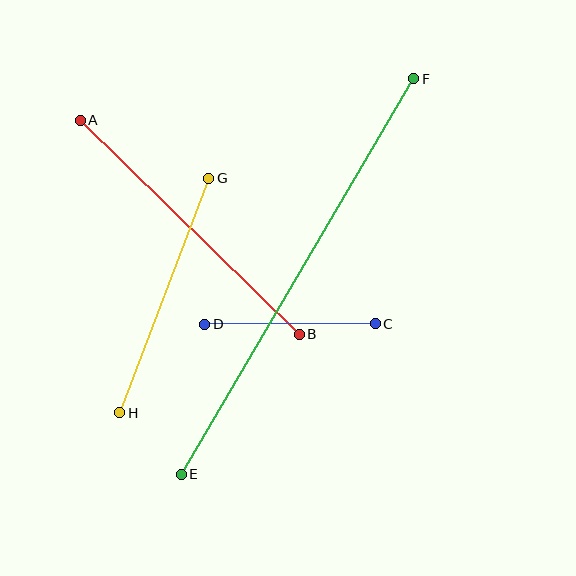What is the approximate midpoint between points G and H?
The midpoint is at approximately (164, 295) pixels.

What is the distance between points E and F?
The distance is approximately 459 pixels.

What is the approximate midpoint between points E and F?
The midpoint is at approximately (298, 277) pixels.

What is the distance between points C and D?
The distance is approximately 170 pixels.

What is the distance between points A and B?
The distance is approximately 306 pixels.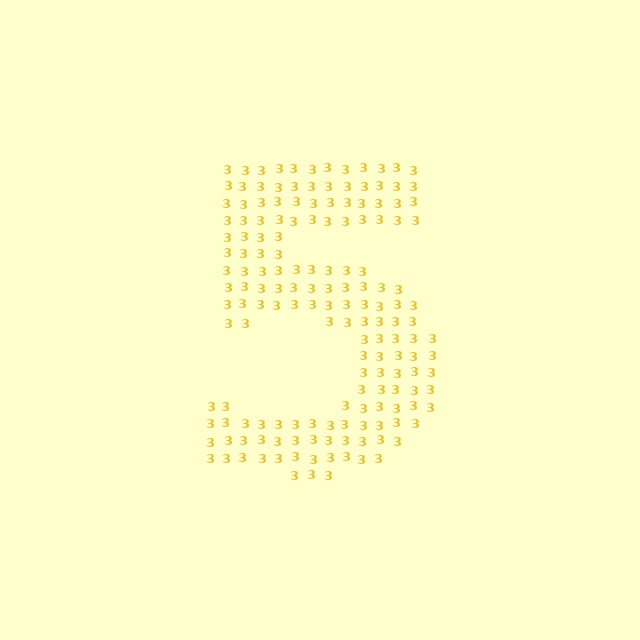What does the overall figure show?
The overall figure shows the digit 5.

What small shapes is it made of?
It is made of small digit 3's.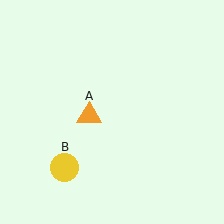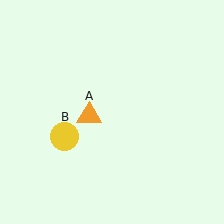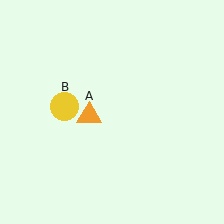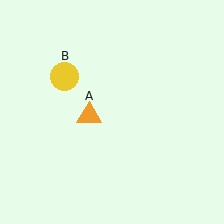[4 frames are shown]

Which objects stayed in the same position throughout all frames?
Orange triangle (object A) remained stationary.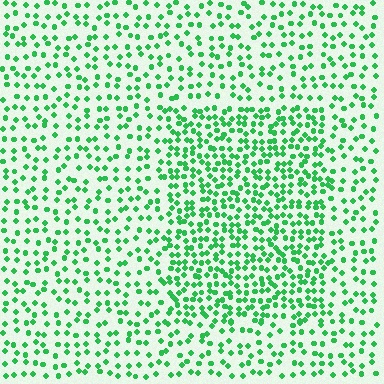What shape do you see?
I see a rectangle.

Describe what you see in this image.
The image contains small green elements arranged at two different densities. A rectangle-shaped region is visible where the elements are more densely packed than the surrounding area.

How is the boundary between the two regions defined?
The boundary is defined by a change in element density (approximately 1.8x ratio). All elements are the same color, size, and shape.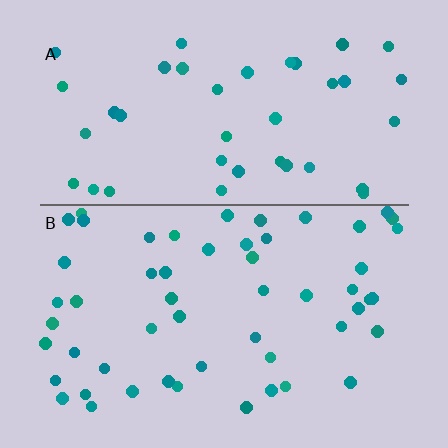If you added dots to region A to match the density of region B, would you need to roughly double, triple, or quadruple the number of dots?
Approximately double.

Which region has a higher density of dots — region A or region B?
B (the bottom).